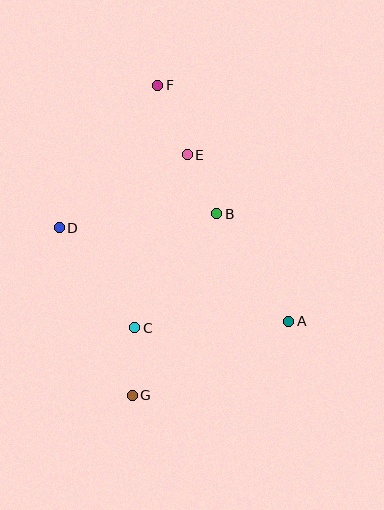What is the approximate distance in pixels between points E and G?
The distance between E and G is approximately 247 pixels.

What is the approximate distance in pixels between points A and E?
The distance between A and E is approximately 195 pixels.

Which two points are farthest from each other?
Points F and G are farthest from each other.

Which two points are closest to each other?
Points B and E are closest to each other.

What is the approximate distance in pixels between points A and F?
The distance between A and F is approximately 270 pixels.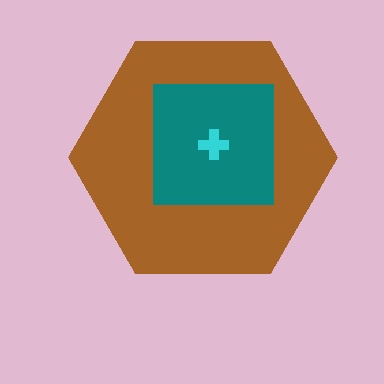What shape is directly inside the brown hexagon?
The teal square.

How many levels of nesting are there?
3.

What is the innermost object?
The cyan cross.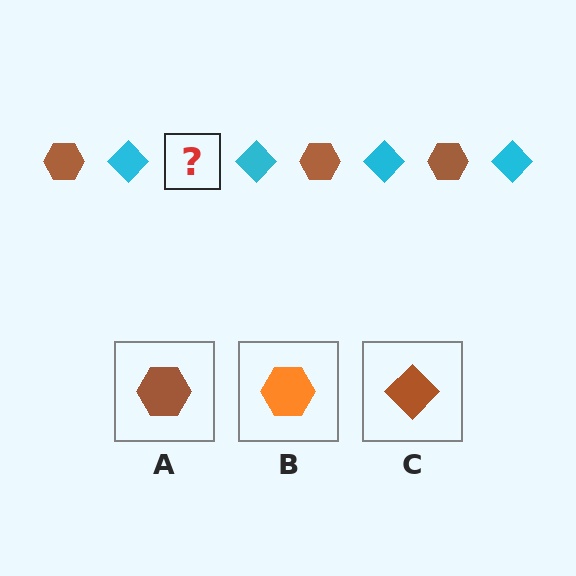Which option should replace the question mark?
Option A.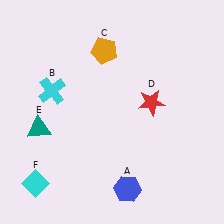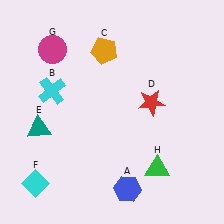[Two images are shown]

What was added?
A magenta circle (G), a green triangle (H) were added in Image 2.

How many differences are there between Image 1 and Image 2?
There are 2 differences between the two images.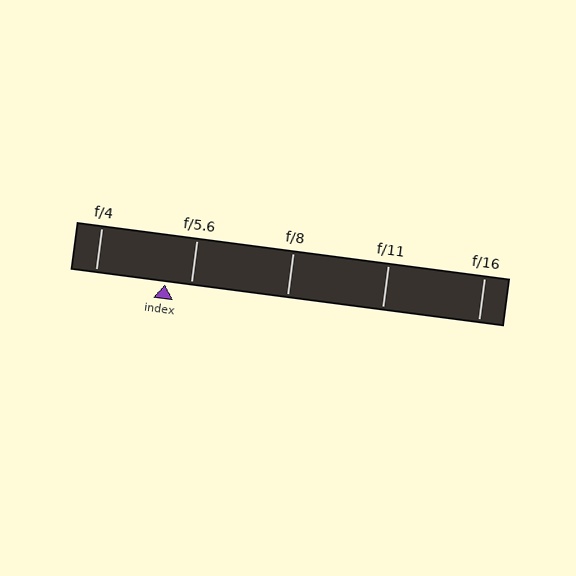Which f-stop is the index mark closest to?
The index mark is closest to f/5.6.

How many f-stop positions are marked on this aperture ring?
There are 5 f-stop positions marked.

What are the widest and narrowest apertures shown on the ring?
The widest aperture shown is f/4 and the narrowest is f/16.